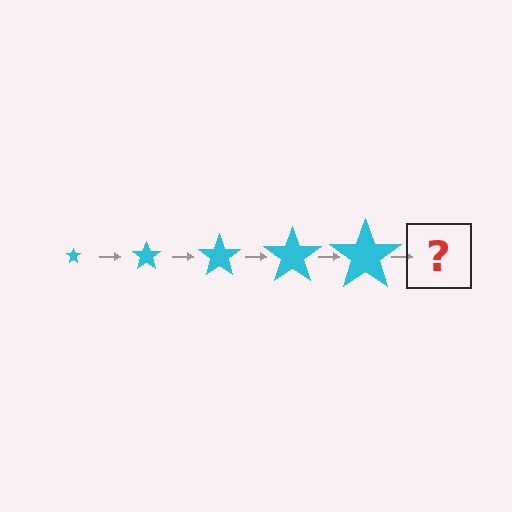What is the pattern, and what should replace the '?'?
The pattern is that the star gets progressively larger each step. The '?' should be a cyan star, larger than the previous one.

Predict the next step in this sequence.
The next step is a cyan star, larger than the previous one.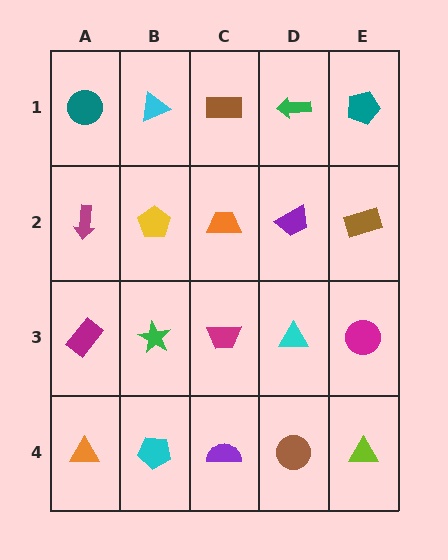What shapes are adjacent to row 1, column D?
A purple trapezoid (row 2, column D), a brown rectangle (row 1, column C), a teal pentagon (row 1, column E).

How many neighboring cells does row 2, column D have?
4.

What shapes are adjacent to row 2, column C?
A brown rectangle (row 1, column C), a magenta trapezoid (row 3, column C), a yellow pentagon (row 2, column B), a purple trapezoid (row 2, column D).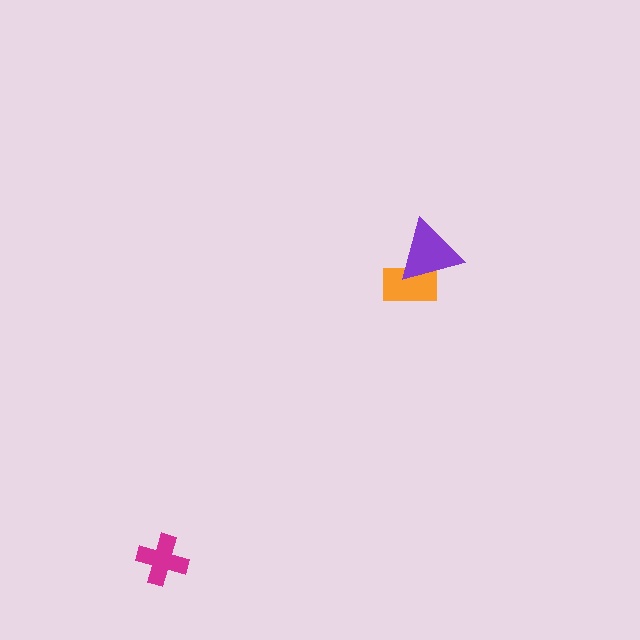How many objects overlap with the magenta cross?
0 objects overlap with the magenta cross.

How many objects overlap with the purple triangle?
1 object overlaps with the purple triangle.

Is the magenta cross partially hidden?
No, no other shape covers it.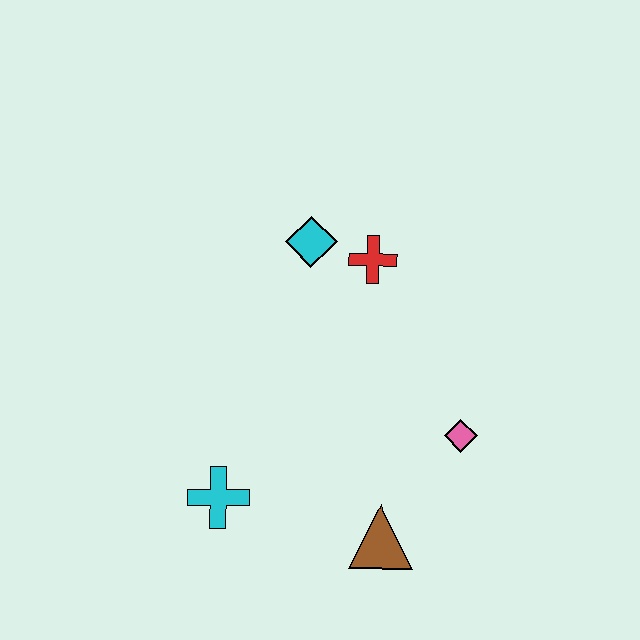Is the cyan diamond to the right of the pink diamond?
No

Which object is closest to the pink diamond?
The brown triangle is closest to the pink diamond.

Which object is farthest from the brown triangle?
The cyan diamond is farthest from the brown triangle.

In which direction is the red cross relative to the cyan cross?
The red cross is above the cyan cross.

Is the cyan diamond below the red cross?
No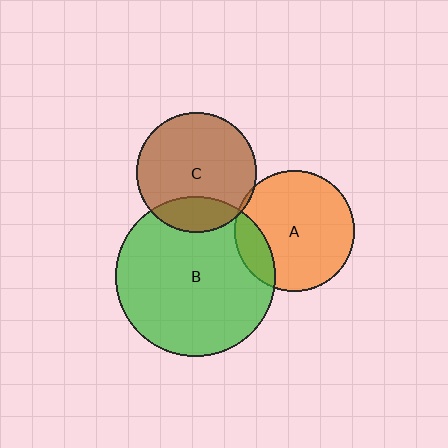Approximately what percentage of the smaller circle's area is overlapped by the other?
Approximately 20%.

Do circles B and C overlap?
Yes.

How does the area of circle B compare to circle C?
Approximately 1.8 times.